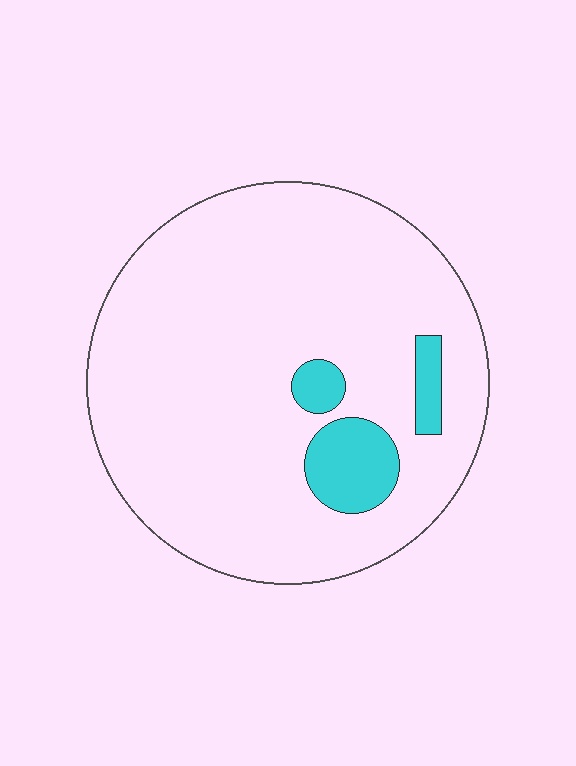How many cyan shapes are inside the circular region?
3.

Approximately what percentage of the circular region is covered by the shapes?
Approximately 10%.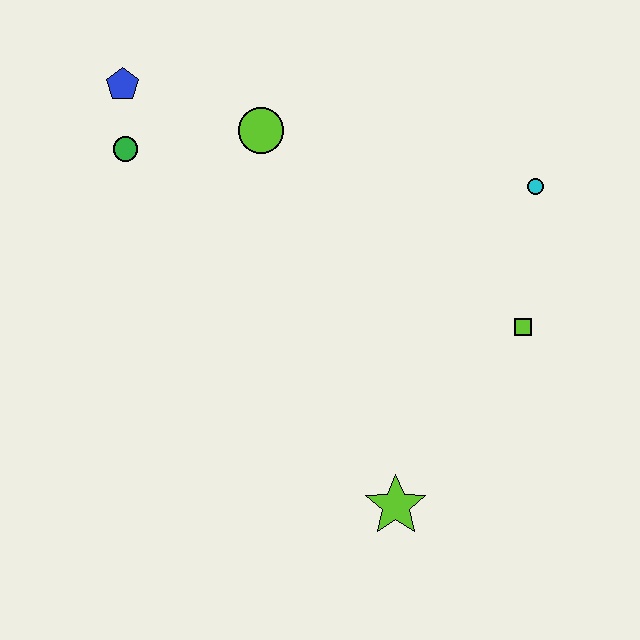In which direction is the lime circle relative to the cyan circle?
The lime circle is to the left of the cyan circle.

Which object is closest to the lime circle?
The green circle is closest to the lime circle.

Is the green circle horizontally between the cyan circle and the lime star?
No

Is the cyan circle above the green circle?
No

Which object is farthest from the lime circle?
The lime star is farthest from the lime circle.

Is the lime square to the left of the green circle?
No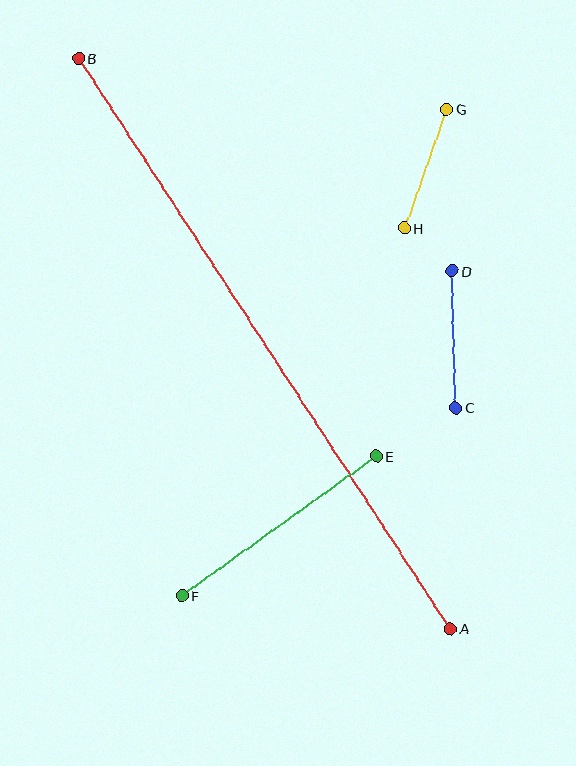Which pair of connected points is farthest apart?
Points A and B are farthest apart.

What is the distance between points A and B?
The distance is approximately 681 pixels.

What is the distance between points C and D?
The distance is approximately 137 pixels.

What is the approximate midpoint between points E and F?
The midpoint is at approximately (279, 526) pixels.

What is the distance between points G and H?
The distance is approximately 126 pixels.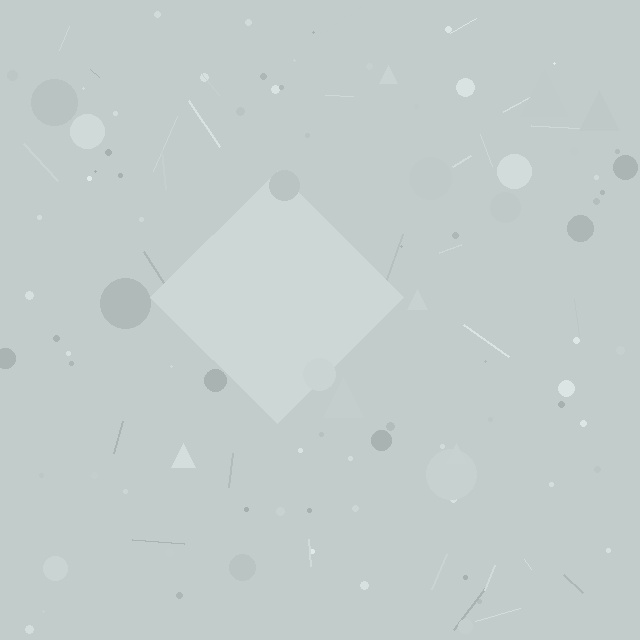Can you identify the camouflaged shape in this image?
The camouflaged shape is a diamond.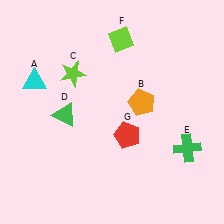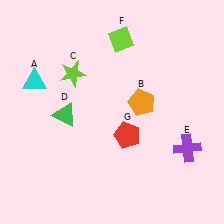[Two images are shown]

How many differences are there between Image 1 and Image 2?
There is 1 difference between the two images.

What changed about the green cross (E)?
In Image 1, E is green. In Image 2, it changed to purple.